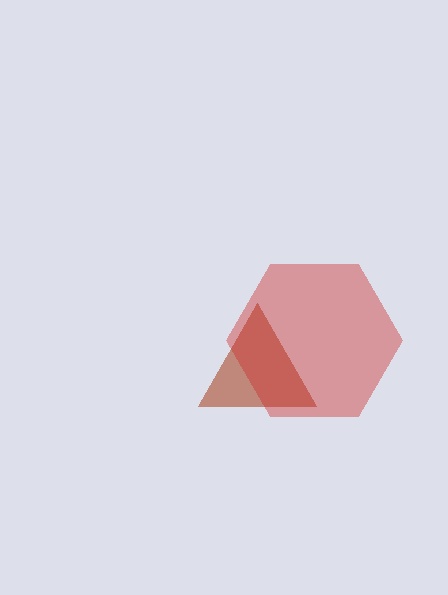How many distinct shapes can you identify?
There are 2 distinct shapes: a brown triangle, a red hexagon.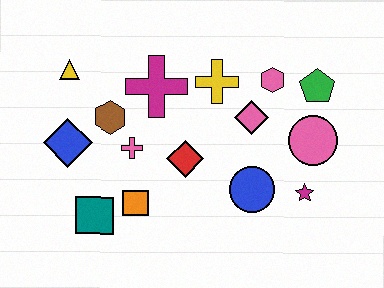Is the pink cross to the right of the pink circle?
No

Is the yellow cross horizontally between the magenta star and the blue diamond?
Yes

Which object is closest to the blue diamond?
The brown hexagon is closest to the blue diamond.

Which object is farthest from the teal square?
The green pentagon is farthest from the teal square.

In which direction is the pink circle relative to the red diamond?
The pink circle is to the right of the red diamond.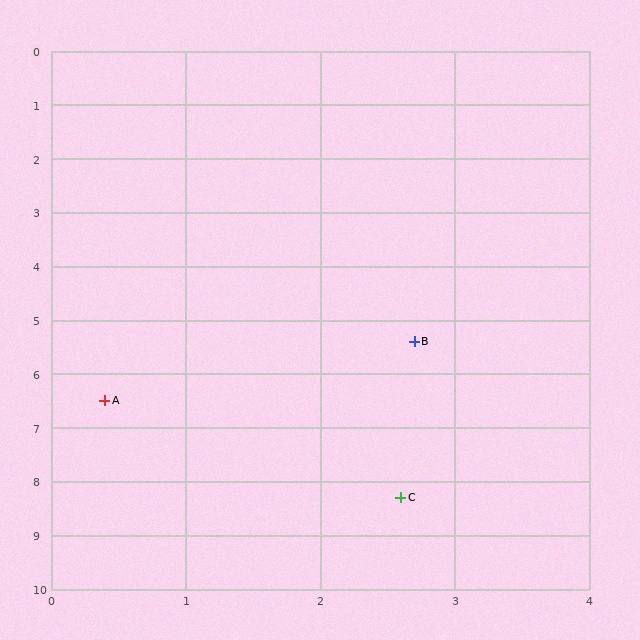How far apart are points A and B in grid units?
Points A and B are about 2.5 grid units apart.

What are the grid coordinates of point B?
Point B is at approximately (2.7, 5.4).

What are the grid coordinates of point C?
Point C is at approximately (2.6, 8.3).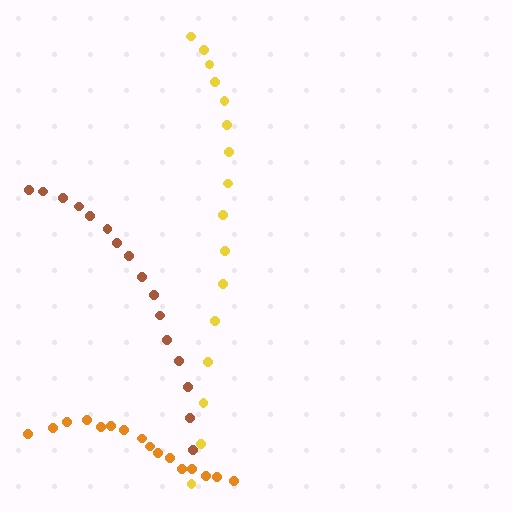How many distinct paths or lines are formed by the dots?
There are 3 distinct paths.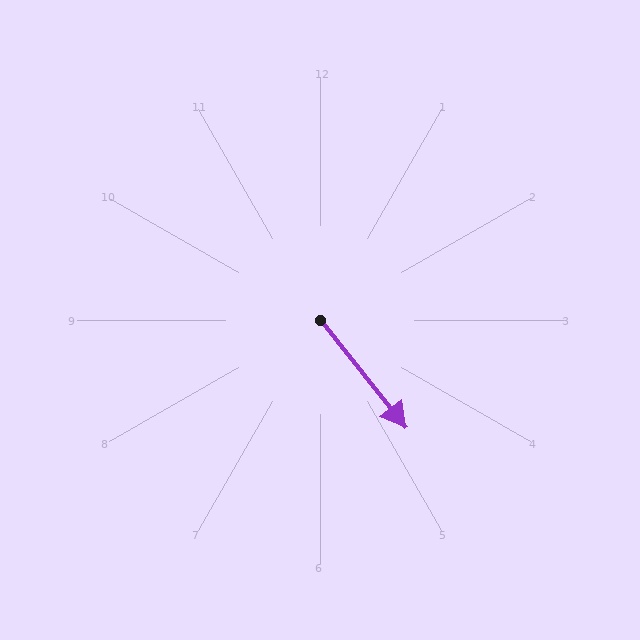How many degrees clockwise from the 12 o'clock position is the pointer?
Approximately 141 degrees.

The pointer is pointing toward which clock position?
Roughly 5 o'clock.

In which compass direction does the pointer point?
Southeast.